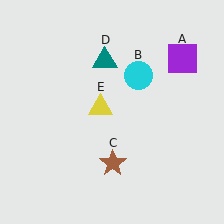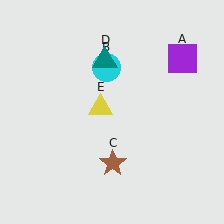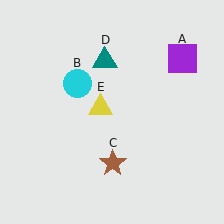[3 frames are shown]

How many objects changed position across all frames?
1 object changed position: cyan circle (object B).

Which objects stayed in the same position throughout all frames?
Purple square (object A) and brown star (object C) and teal triangle (object D) and yellow triangle (object E) remained stationary.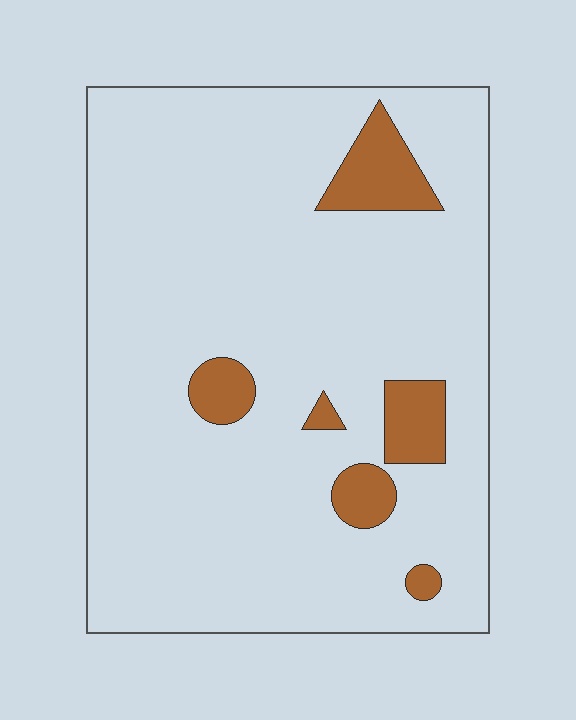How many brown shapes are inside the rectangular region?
6.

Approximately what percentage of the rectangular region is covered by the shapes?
Approximately 10%.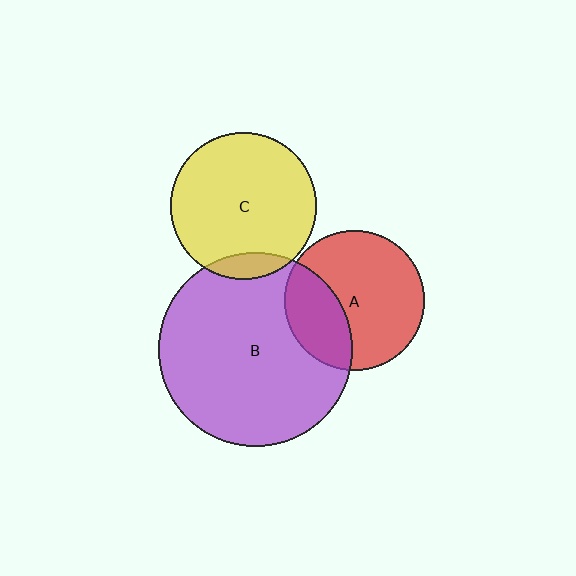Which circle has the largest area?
Circle B (purple).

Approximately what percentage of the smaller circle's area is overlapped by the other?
Approximately 30%.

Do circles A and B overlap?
Yes.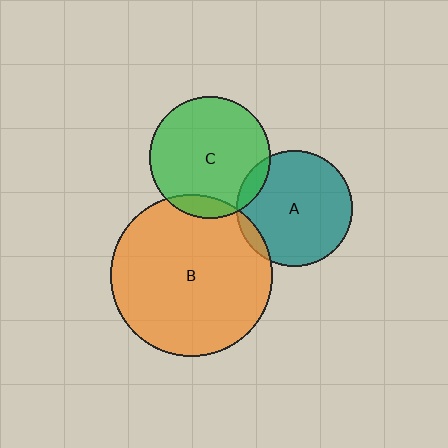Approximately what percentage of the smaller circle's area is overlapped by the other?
Approximately 10%.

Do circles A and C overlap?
Yes.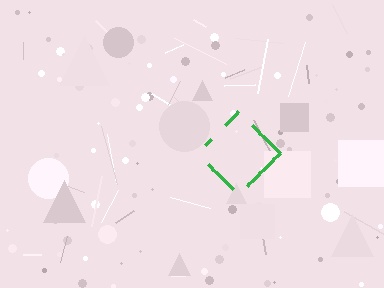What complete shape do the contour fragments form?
The contour fragments form a diamond.